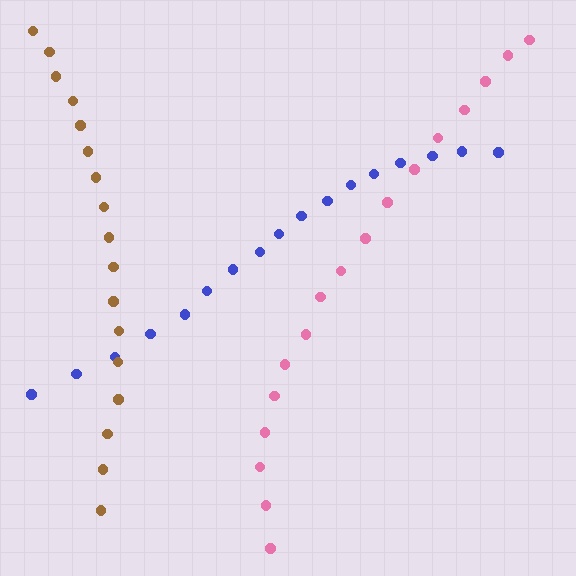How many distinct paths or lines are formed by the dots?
There are 3 distinct paths.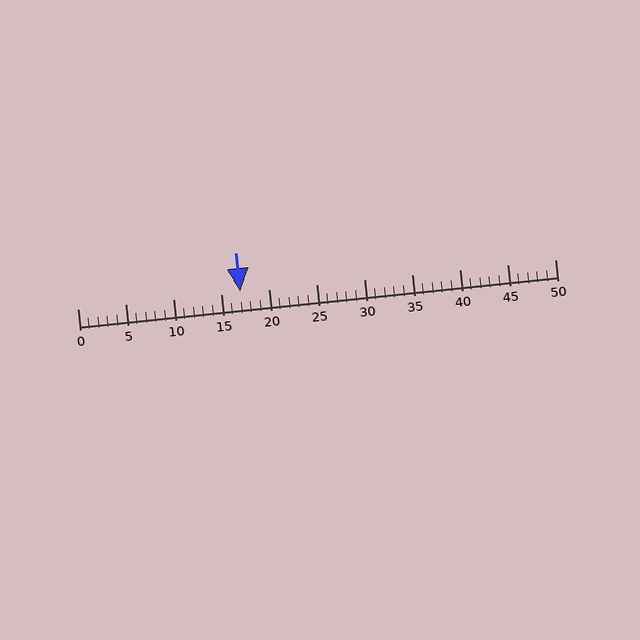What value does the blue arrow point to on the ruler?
The blue arrow points to approximately 17.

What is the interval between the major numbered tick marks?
The major tick marks are spaced 5 units apart.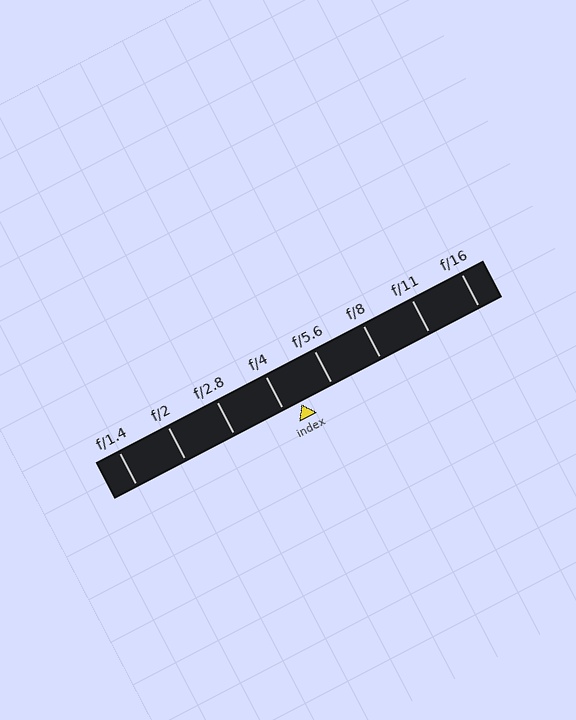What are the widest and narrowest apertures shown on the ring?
The widest aperture shown is f/1.4 and the narrowest is f/16.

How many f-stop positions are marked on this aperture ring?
There are 8 f-stop positions marked.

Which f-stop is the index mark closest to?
The index mark is closest to f/4.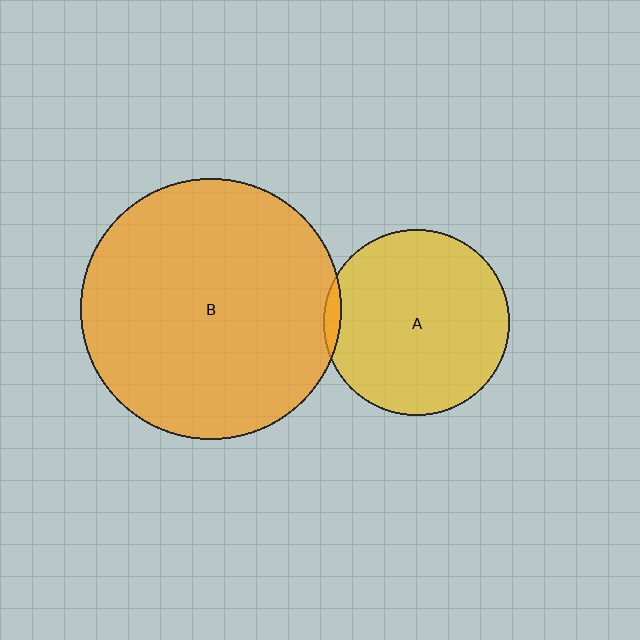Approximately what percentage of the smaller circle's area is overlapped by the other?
Approximately 5%.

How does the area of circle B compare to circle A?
Approximately 2.0 times.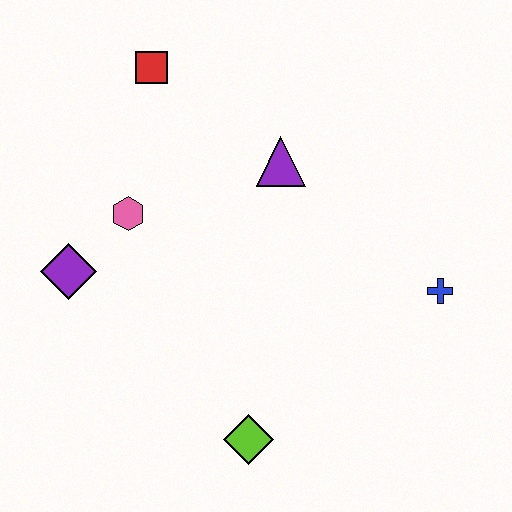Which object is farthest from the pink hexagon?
The blue cross is farthest from the pink hexagon.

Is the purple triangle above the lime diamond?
Yes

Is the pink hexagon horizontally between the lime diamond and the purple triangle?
No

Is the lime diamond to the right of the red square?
Yes